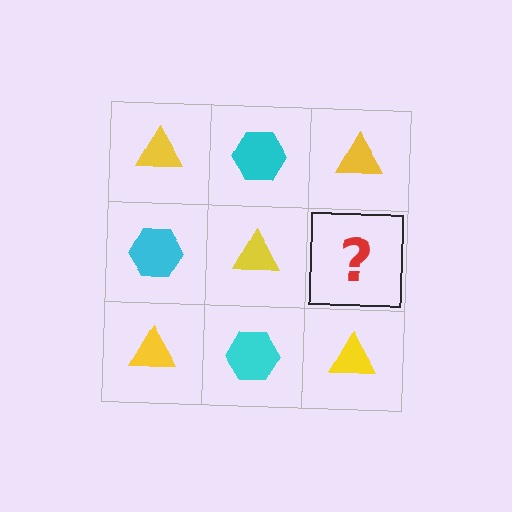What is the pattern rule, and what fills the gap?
The rule is that it alternates yellow triangle and cyan hexagon in a checkerboard pattern. The gap should be filled with a cyan hexagon.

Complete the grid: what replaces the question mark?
The question mark should be replaced with a cyan hexagon.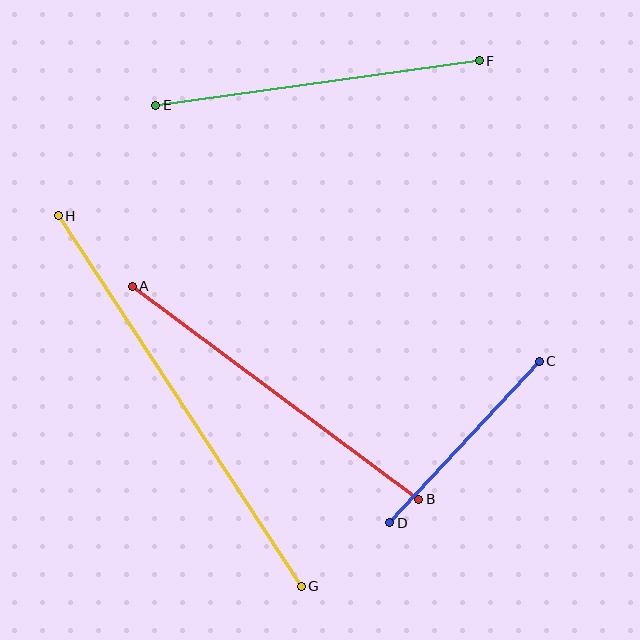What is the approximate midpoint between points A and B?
The midpoint is at approximately (275, 393) pixels.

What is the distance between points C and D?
The distance is approximately 220 pixels.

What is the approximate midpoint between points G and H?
The midpoint is at approximately (180, 401) pixels.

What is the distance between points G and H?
The distance is approximately 443 pixels.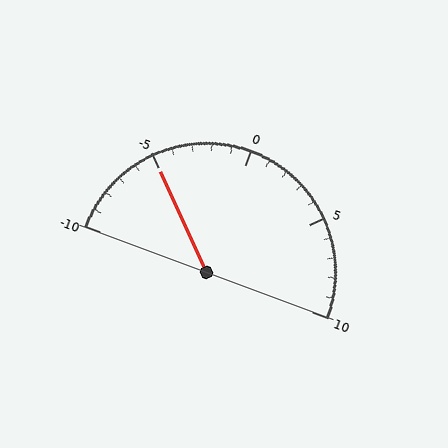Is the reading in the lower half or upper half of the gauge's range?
The reading is in the lower half of the range (-10 to 10).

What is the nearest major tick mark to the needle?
The nearest major tick mark is -5.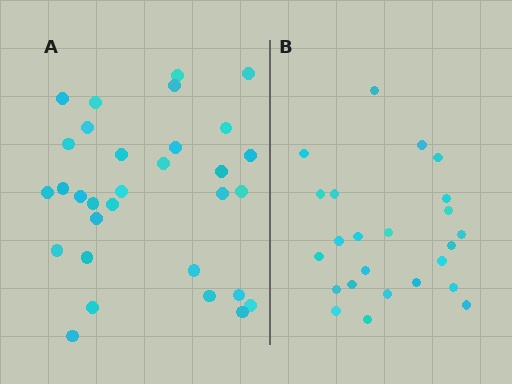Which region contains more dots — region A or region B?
Region A (the left region) has more dots.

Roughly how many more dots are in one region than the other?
Region A has roughly 8 or so more dots than region B.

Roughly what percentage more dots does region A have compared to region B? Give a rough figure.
About 30% more.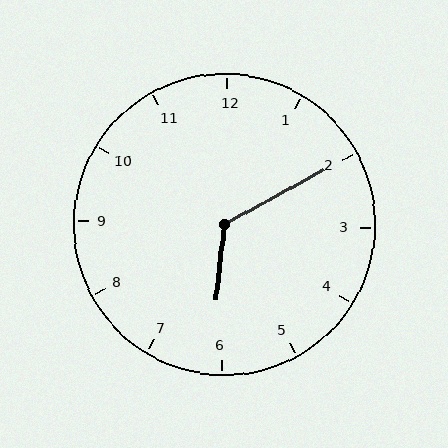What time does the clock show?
6:10.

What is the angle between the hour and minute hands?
Approximately 125 degrees.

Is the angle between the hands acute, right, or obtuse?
It is obtuse.